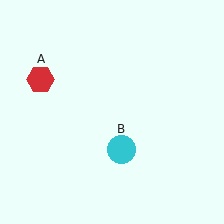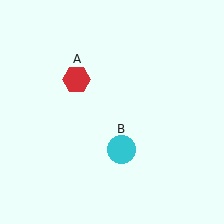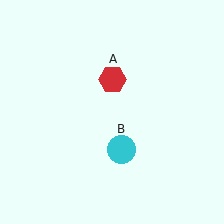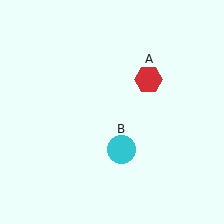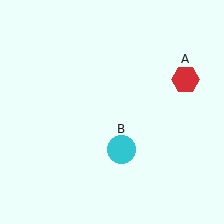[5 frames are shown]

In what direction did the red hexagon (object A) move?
The red hexagon (object A) moved right.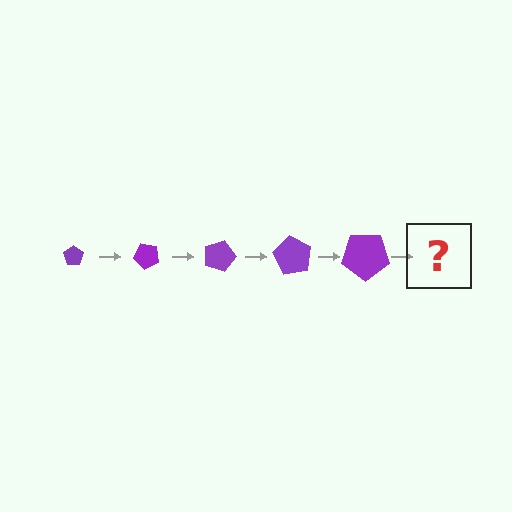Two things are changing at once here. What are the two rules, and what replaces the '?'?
The two rules are that the pentagon grows larger each step and it rotates 45 degrees each step. The '?' should be a pentagon, larger than the previous one and rotated 225 degrees from the start.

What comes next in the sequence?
The next element should be a pentagon, larger than the previous one and rotated 225 degrees from the start.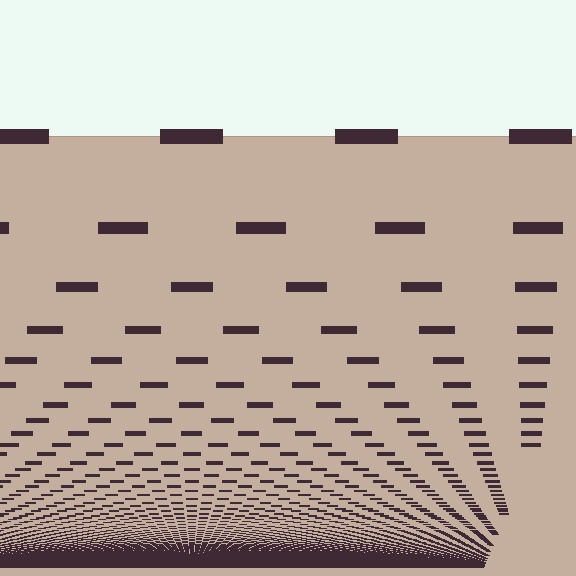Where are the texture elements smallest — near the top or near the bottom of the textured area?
Near the bottom.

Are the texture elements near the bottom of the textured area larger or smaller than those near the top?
Smaller. The gradient is inverted — elements near the bottom are smaller and denser.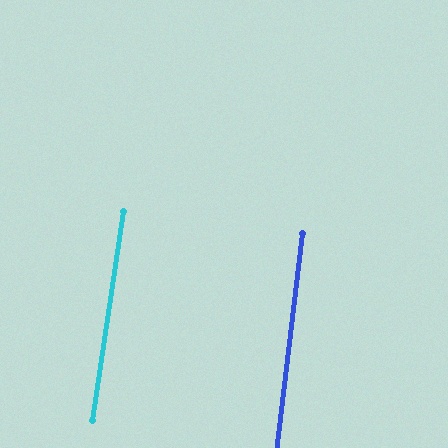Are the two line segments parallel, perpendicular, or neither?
Parallel — their directions differ by only 2.0°.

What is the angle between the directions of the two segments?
Approximately 2 degrees.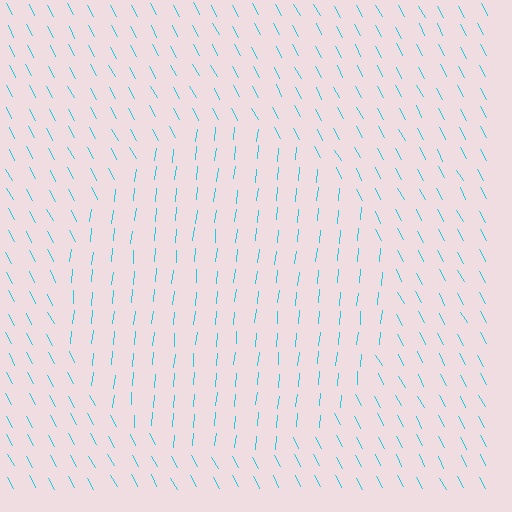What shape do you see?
I see a circle.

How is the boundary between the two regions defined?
The boundary is defined purely by a change in line orientation (approximately 33 degrees difference). All lines are the same color and thickness.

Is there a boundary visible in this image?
Yes, there is a texture boundary formed by a change in line orientation.